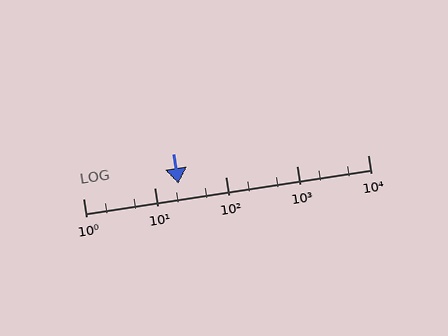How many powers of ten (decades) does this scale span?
The scale spans 4 decades, from 1 to 10000.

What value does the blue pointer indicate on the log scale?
The pointer indicates approximately 22.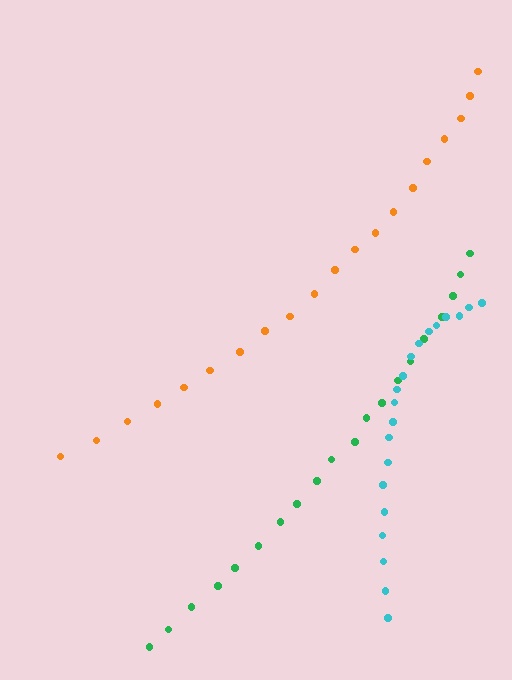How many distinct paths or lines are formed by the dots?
There are 3 distinct paths.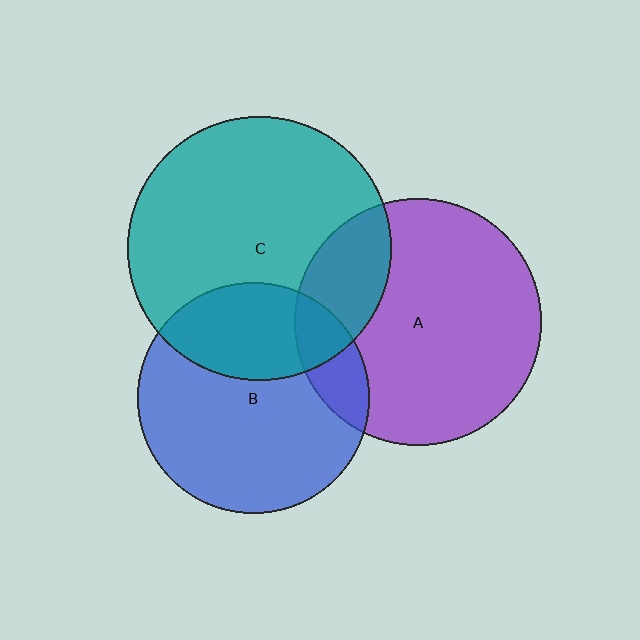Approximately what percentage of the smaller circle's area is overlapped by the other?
Approximately 15%.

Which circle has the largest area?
Circle C (teal).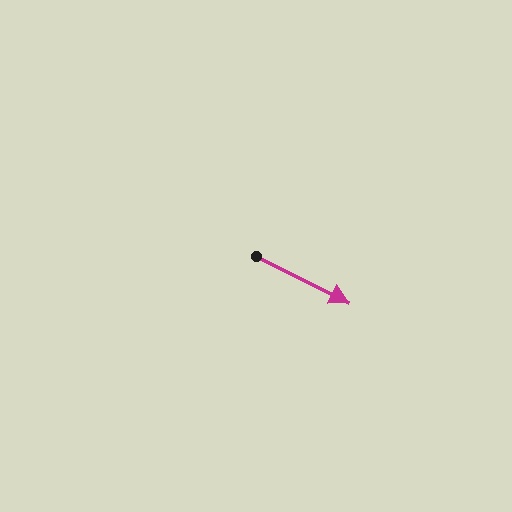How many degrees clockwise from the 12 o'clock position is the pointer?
Approximately 117 degrees.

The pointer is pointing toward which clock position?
Roughly 4 o'clock.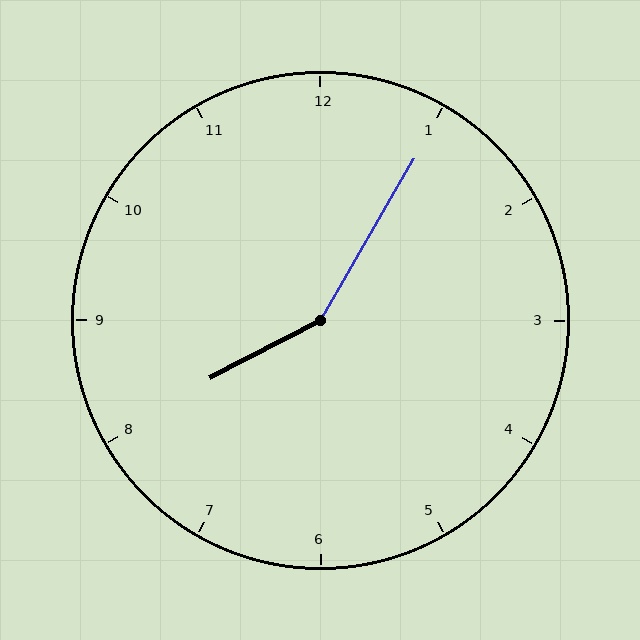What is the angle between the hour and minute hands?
Approximately 148 degrees.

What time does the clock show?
8:05.